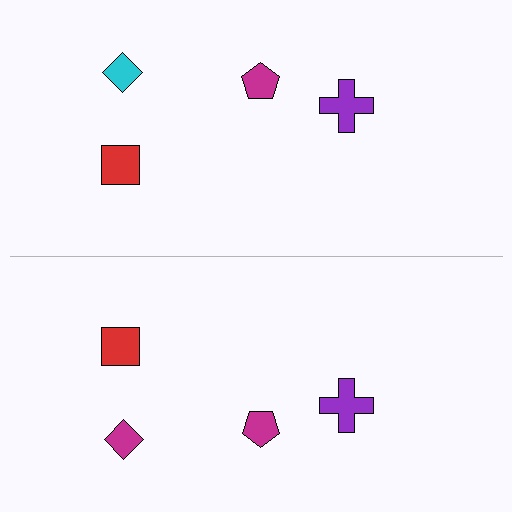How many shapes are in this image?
There are 8 shapes in this image.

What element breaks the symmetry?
The magenta diamond on the bottom side breaks the symmetry — its mirror counterpart is cyan.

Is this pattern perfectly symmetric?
No, the pattern is not perfectly symmetric. The magenta diamond on the bottom side breaks the symmetry — its mirror counterpart is cyan.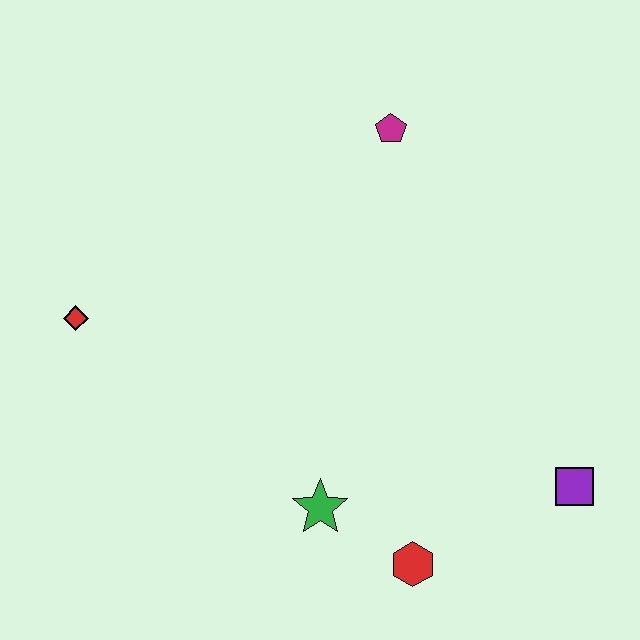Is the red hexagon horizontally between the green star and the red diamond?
No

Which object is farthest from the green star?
The magenta pentagon is farthest from the green star.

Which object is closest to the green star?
The red hexagon is closest to the green star.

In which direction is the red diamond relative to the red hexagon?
The red diamond is to the left of the red hexagon.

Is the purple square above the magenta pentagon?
No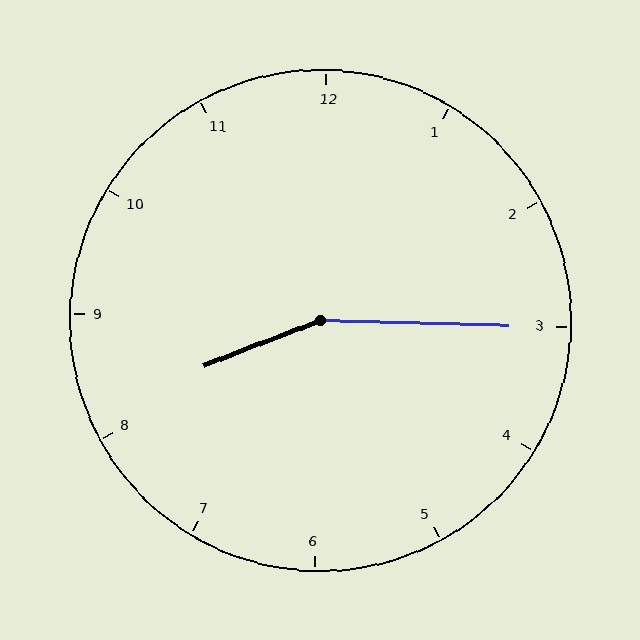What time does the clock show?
8:15.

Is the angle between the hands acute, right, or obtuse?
It is obtuse.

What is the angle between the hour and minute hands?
Approximately 158 degrees.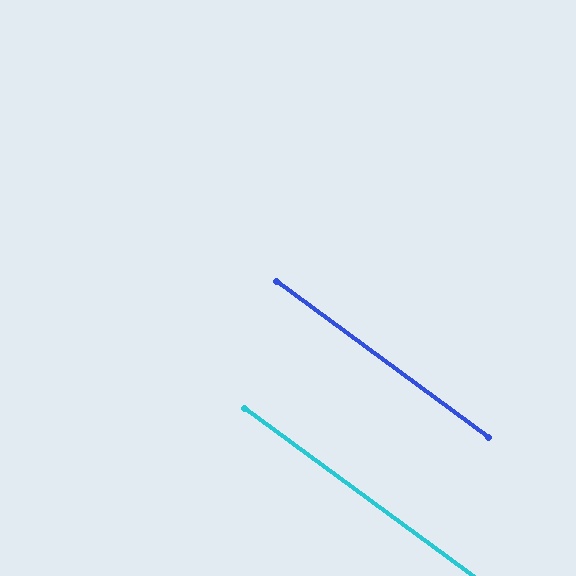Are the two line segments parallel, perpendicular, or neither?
Parallel — their directions differ by only 0.1°.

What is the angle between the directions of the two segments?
Approximately 0 degrees.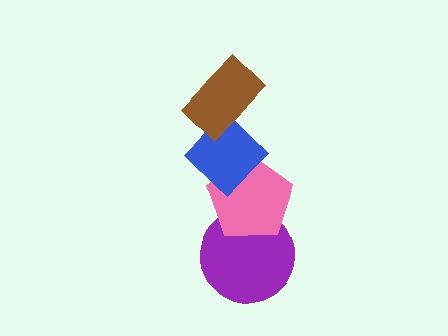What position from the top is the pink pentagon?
The pink pentagon is 3rd from the top.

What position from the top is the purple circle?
The purple circle is 4th from the top.